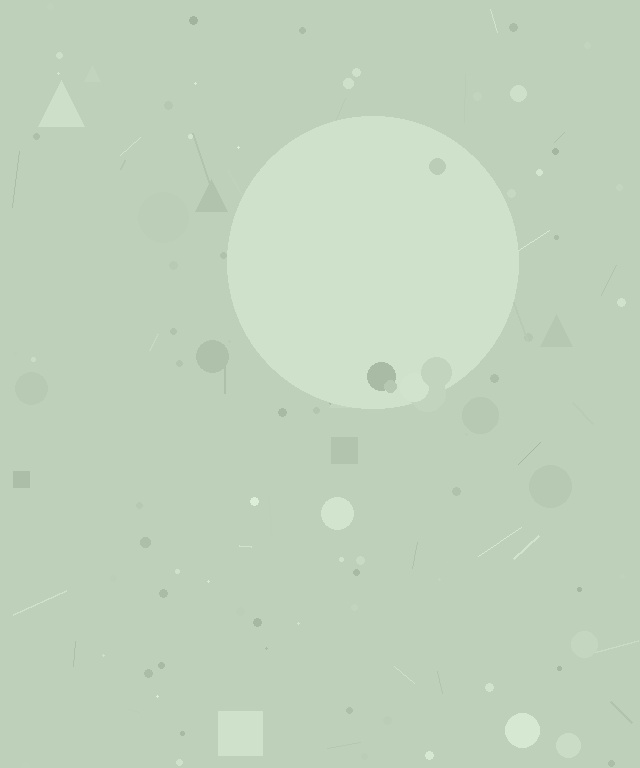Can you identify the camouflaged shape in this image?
The camouflaged shape is a circle.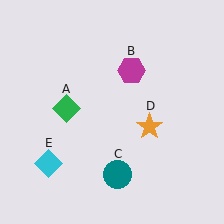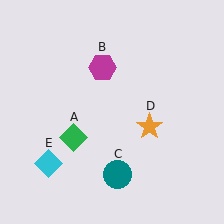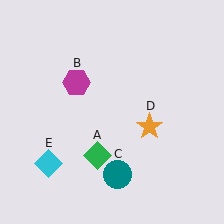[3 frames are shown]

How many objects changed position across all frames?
2 objects changed position: green diamond (object A), magenta hexagon (object B).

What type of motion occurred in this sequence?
The green diamond (object A), magenta hexagon (object B) rotated counterclockwise around the center of the scene.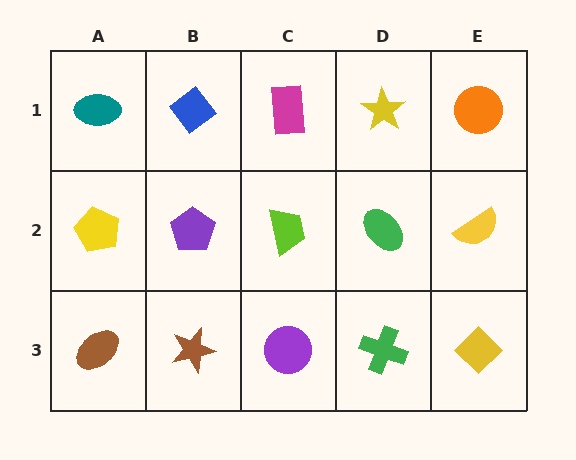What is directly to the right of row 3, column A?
A brown star.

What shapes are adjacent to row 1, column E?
A yellow semicircle (row 2, column E), a yellow star (row 1, column D).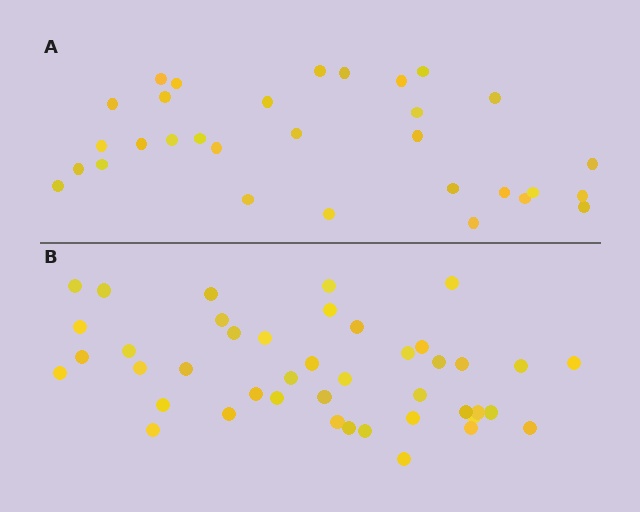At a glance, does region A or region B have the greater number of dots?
Region B (the bottom region) has more dots.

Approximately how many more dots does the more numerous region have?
Region B has roughly 12 or so more dots than region A.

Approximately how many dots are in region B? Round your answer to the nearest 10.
About 40 dots. (The exact count is 43, which rounds to 40.)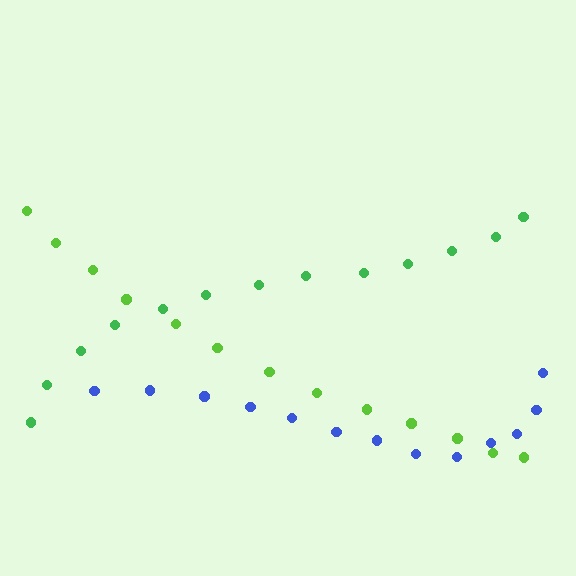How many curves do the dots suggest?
There are 3 distinct paths.